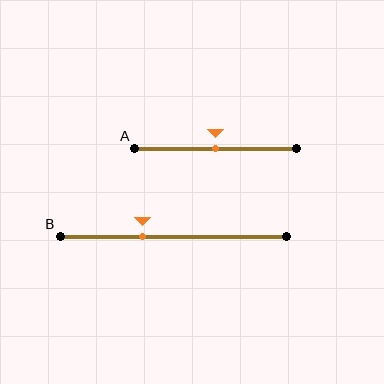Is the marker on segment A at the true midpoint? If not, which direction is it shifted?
Yes, the marker on segment A is at the true midpoint.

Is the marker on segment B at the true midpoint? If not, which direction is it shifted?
No, the marker on segment B is shifted to the left by about 13% of the segment length.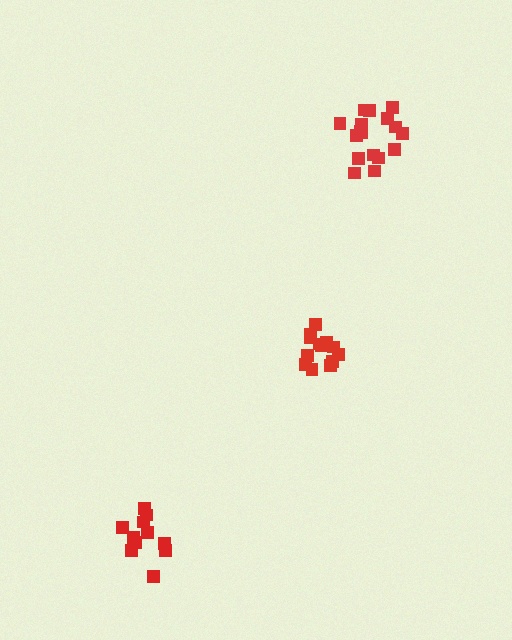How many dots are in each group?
Group 1: 12 dots, Group 2: 17 dots, Group 3: 13 dots (42 total).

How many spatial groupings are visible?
There are 3 spatial groupings.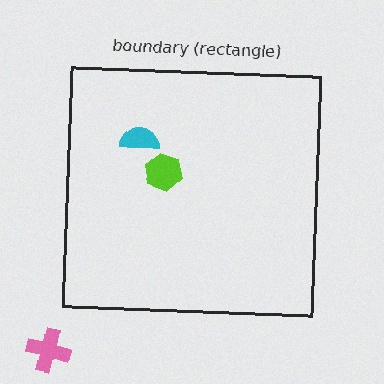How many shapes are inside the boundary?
2 inside, 1 outside.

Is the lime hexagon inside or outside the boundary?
Inside.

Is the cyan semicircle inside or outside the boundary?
Inside.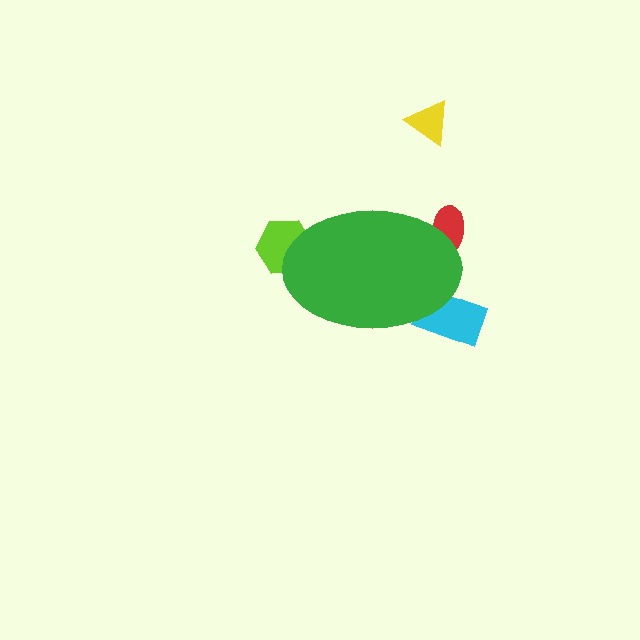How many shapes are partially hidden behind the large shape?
3 shapes are partially hidden.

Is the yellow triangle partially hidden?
No, the yellow triangle is fully visible.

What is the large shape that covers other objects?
A green ellipse.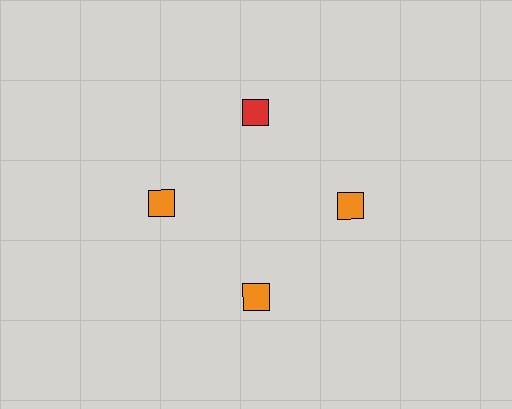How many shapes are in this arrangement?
There are 4 shapes arranged in a ring pattern.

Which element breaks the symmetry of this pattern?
The red diamond at roughly the 12 o'clock position breaks the symmetry. All other shapes are orange diamonds.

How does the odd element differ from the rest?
It has a different color: red instead of orange.